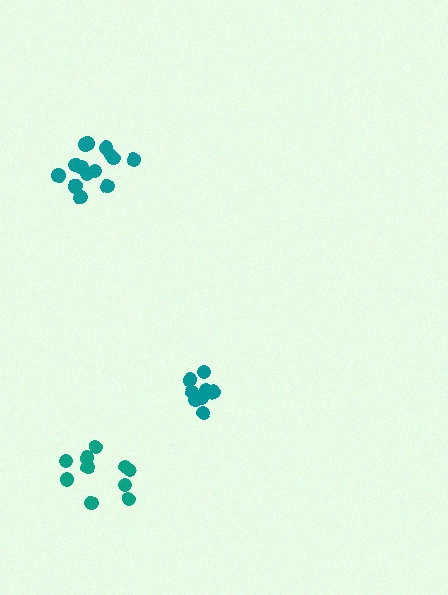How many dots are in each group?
Group 1: 10 dots, Group 2: 8 dots, Group 3: 14 dots (32 total).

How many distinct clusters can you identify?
There are 3 distinct clusters.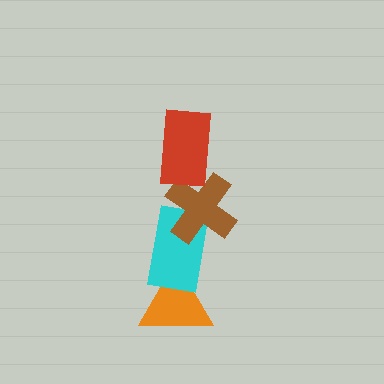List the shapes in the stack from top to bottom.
From top to bottom: the red rectangle, the brown cross, the cyan rectangle, the orange triangle.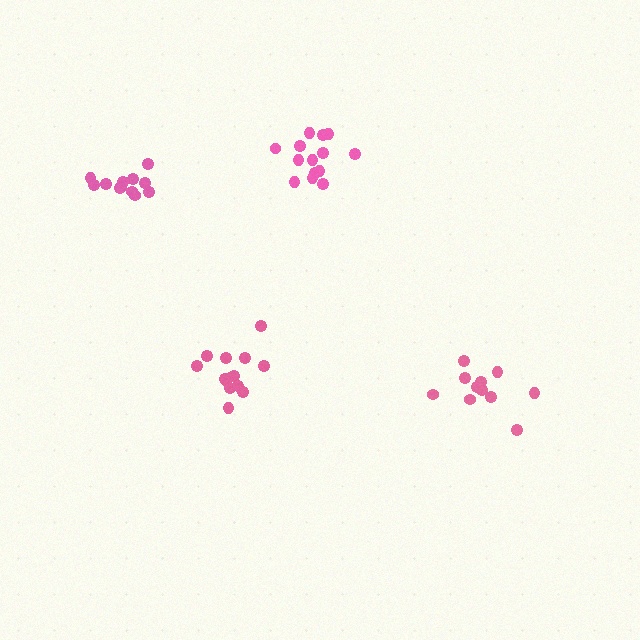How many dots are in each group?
Group 1: 12 dots, Group 2: 11 dots, Group 3: 14 dots, Group 4: 14 dots (51 total).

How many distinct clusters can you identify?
There are 4 distinct clusters.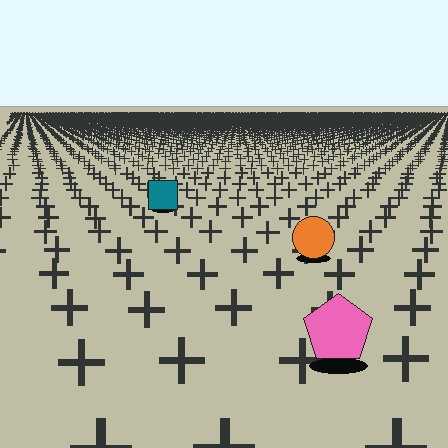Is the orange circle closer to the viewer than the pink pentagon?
No. The pink pentagon is closer — you can tell from the texture gradient: the ground texture is coarser near it.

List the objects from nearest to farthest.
From nearest to farthest: the pink pentagon, the orange circle, the teal square.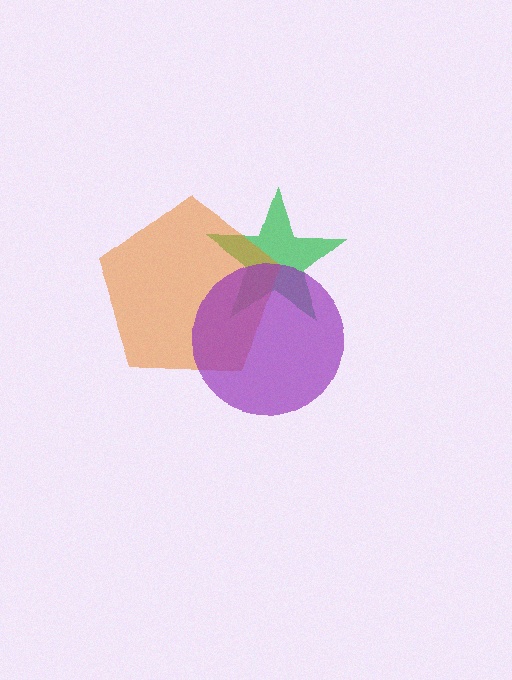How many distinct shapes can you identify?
There are 3 distinct shapes: a green star, an orange pentagon, a purple circle.